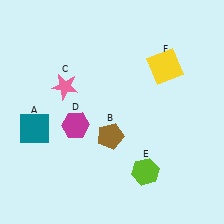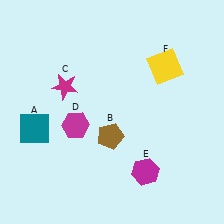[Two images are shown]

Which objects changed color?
C changed from pink to magenta. E changed from lime to magenta.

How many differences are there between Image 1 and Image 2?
There are 2 differences between the two images.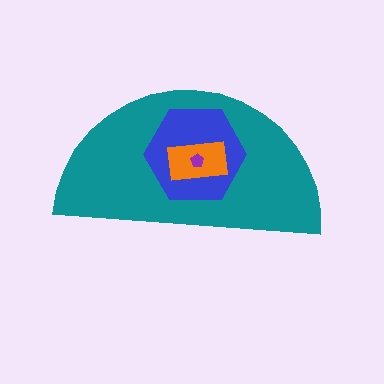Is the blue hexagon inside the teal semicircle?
Yes.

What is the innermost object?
The purple pentagon.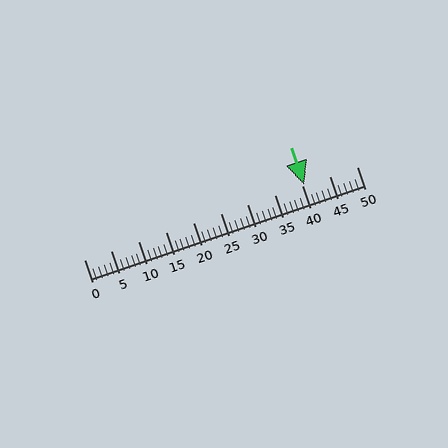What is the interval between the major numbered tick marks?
The major tick marks are spaced 5 units apart.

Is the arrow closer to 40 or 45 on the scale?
The arrow is closer to 40.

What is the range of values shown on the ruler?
The ruler shows values from 0 to 50.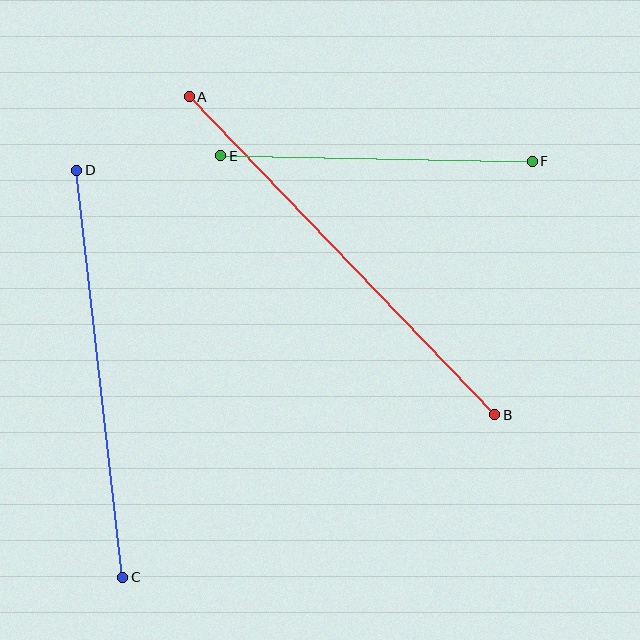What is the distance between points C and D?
The distance is approximately 409 pixels.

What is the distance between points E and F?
The distance is approximately 312 pixels.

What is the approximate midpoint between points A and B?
The midpoint is at approximately (342, 256) pixels.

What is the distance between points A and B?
The distance is approximately 441 pixels.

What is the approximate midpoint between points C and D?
The midpoint is at approximately (100, 374) pixels.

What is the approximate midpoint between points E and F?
The midpoint is at approximately (376, 159) pixels.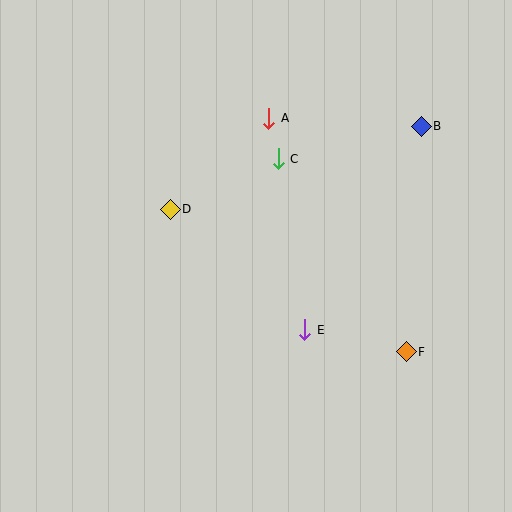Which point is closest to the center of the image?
Point E at (305, 330) is closest to the center.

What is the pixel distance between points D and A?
The distance between D and A is 134 pixels.